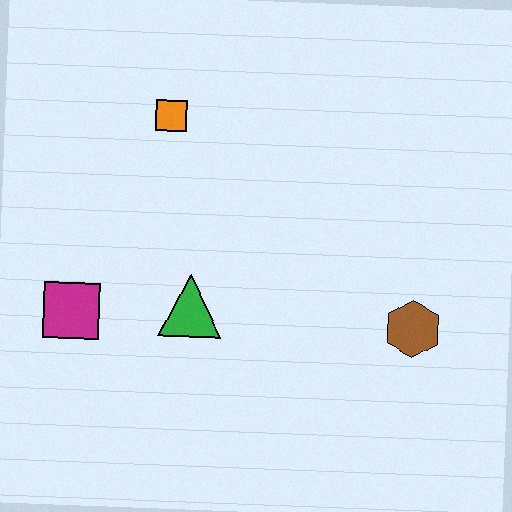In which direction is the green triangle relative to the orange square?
The green triangle is below the orange square.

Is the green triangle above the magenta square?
Yes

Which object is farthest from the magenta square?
The brown hexagon is farthest from the magenta square.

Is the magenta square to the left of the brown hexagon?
Yes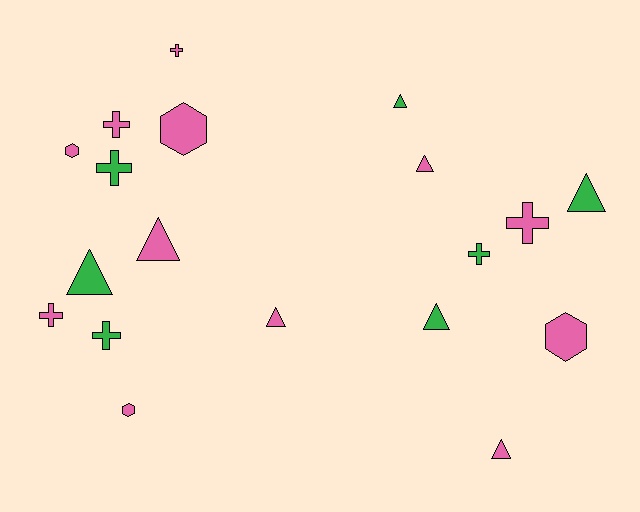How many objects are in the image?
There are 19 objects.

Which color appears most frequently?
Pink, with 12 objects.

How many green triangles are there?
There are 4 green triangles.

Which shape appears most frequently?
Triangle, with 8 objects.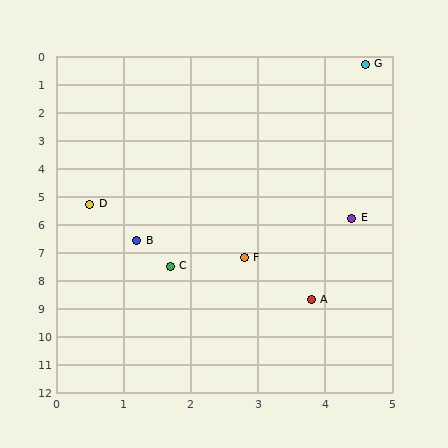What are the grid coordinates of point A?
Point A is at approximately (3.8, 8.7).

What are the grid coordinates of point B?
Point B is at approximately (1.2, 6.6).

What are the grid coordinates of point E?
Point E is at approximately (4.4, 5.8).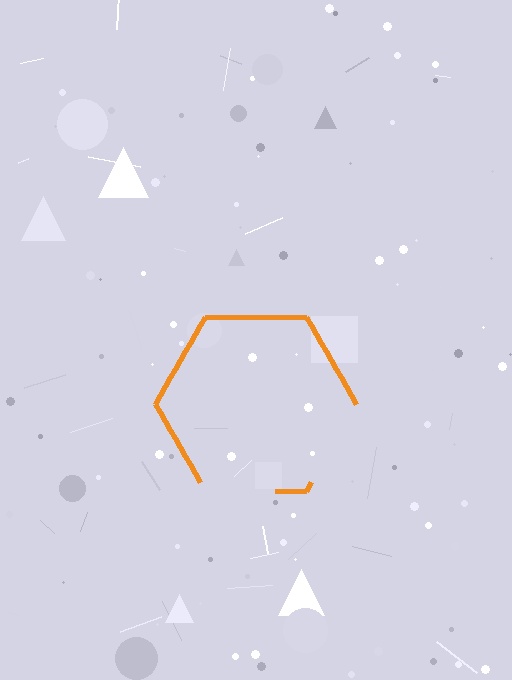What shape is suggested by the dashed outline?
The dashed outline suggests a hexagon.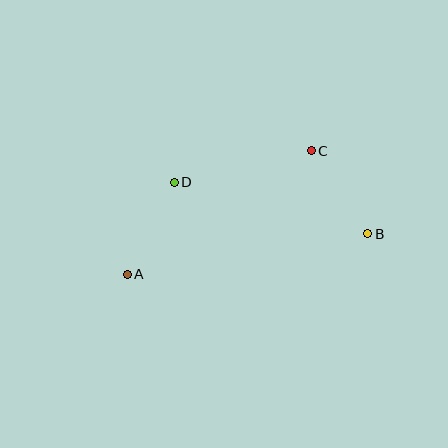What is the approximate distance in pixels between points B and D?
The distance between B and D is approximately 200 pixels.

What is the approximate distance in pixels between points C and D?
The distance between C and D is approximately 141 pixels.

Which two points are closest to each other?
Points B and C are closest to each other.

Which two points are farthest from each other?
Points A and B are farthest from each other.